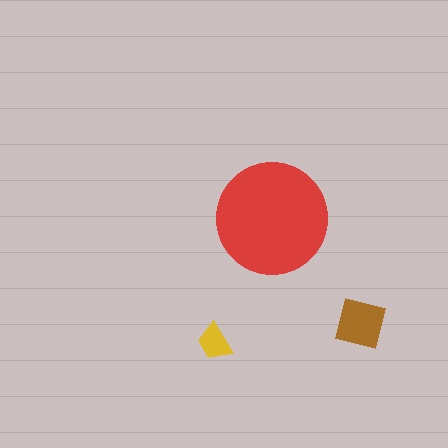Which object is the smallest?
The yellow trapezoid.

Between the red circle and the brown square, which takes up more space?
The red circle.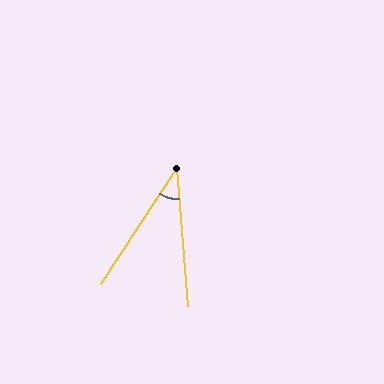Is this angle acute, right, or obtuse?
It is acute.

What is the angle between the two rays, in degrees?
Approximately 38 degrees.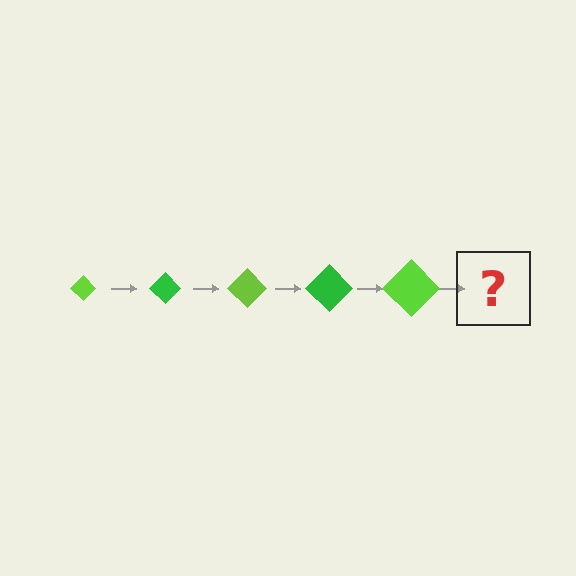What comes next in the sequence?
The next element should be a green diamond, larger than the previous one.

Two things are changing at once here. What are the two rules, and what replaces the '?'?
The two rules are that the diamond grows larger each step and the color cycles through lime and green. The '?' should be a green diamond, larger than the previous one.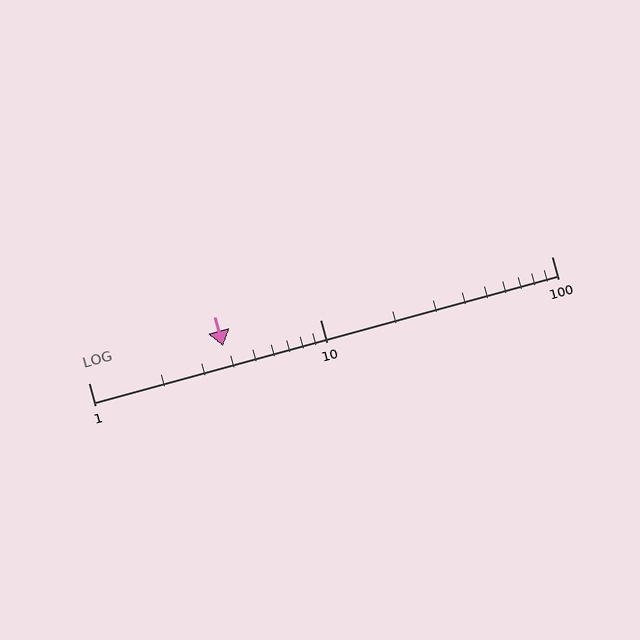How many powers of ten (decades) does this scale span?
The scale spans 2 decades, from 1 to 100.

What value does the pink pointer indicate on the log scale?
The pointer indicates approximately 3.8.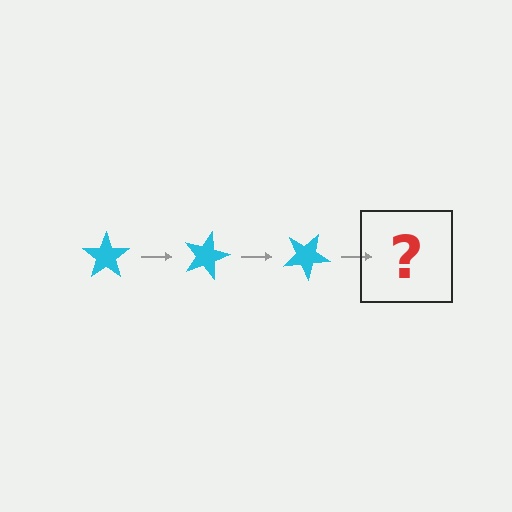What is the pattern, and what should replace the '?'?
The pattern is that the star rotates 15 degrees each step. The '?' should be a cyan star rotated 45 degrees.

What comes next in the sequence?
The next element should be a cyan star rotated 45 degrees.